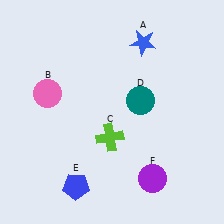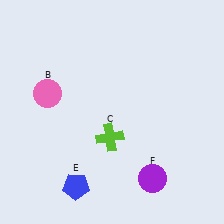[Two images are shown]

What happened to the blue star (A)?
The blue star (A) was removed in Image 2. It was in the top-right area of Image 1.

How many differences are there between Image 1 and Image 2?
There are 2 differences between the two images.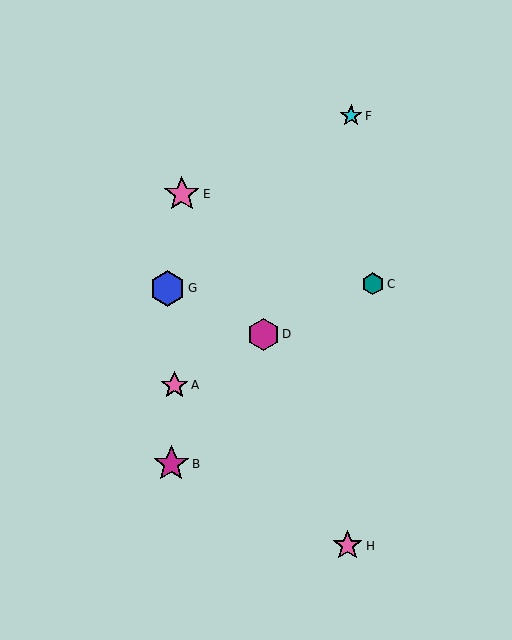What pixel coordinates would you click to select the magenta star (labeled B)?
Click at (171, 464) to select the magenta star B.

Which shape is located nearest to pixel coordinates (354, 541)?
The pink star (labeled H) at (347, 546) is nearest to that location.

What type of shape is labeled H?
Shape H is a pink star.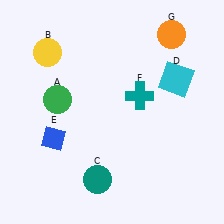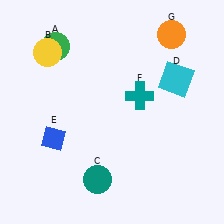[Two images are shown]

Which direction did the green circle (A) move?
The green circle (A) moved up.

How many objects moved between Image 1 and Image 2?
1 object moved between the two images.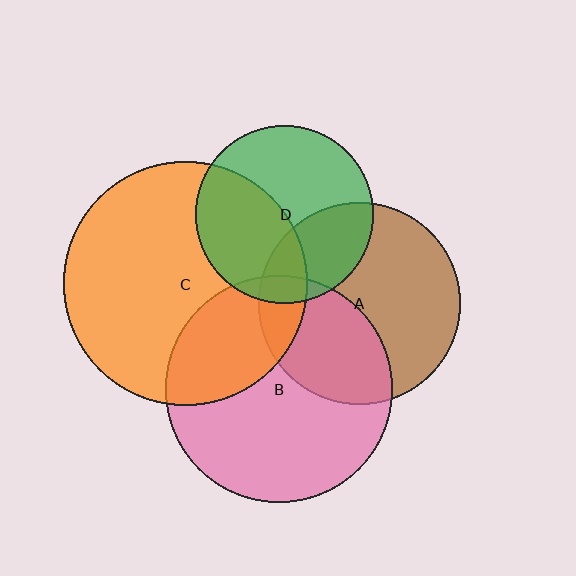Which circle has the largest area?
Circle C (orange).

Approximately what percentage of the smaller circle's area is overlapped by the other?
Approximately 45%.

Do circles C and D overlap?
Yes.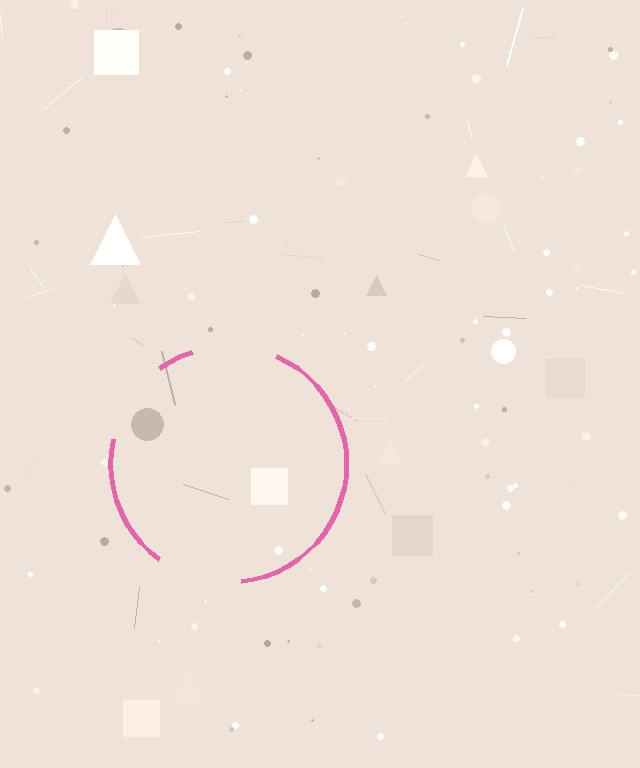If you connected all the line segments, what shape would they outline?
They would outline a circle.